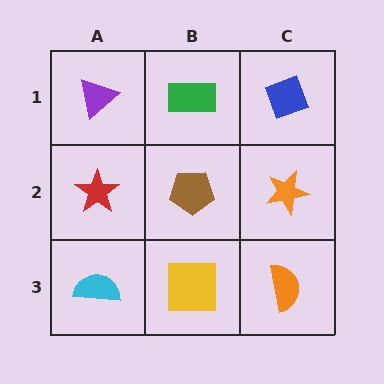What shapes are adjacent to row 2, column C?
A blue diamond (row 1, column C), an orange semicircle (row 3, column C), a brown pentagon (row 2, column B).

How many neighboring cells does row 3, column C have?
2.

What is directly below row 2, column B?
A yellow square.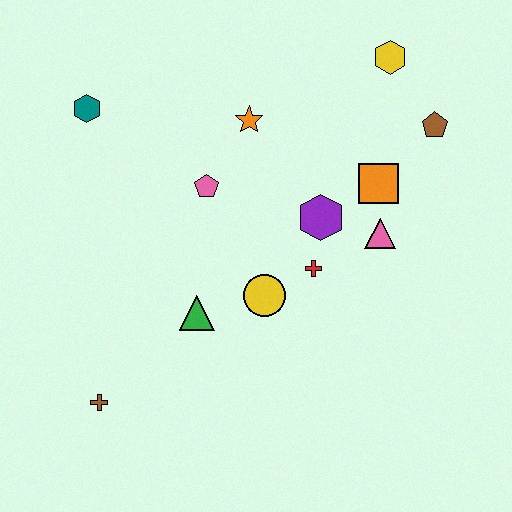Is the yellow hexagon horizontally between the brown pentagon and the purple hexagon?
Yes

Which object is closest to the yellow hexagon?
The brown pentagon is closest to the yellow hexagon.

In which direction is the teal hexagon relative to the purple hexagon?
The teal hexagon is to the left of the purple hexagon.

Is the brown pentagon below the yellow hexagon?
Yes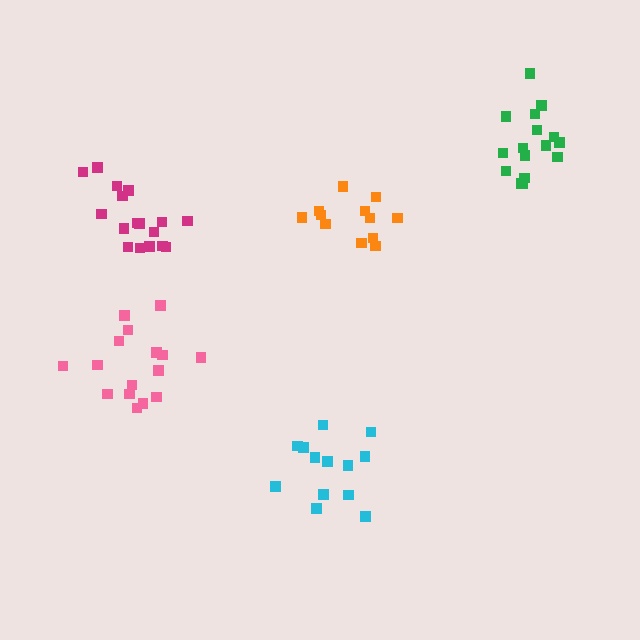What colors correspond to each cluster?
The clusters are colored: orange, cyan, pink, magenta, green.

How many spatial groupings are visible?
There are 5 spatial groupings.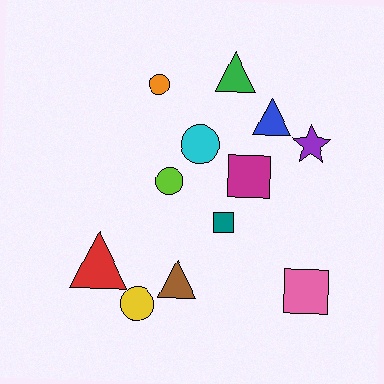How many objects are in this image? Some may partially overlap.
There are 12 objects.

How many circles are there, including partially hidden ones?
There are 4 circles.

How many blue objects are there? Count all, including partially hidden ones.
There is 1 blue object.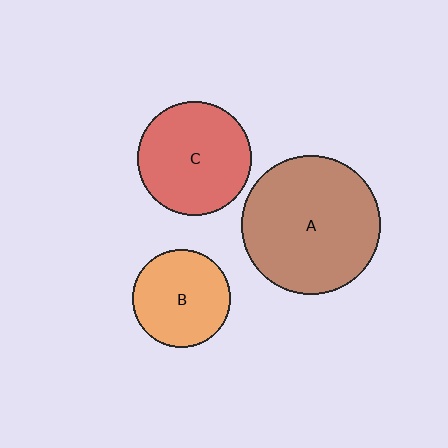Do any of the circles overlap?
No, none of the circles overlap.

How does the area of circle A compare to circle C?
Approximately 1.5 times.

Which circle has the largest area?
Circle A (brown).